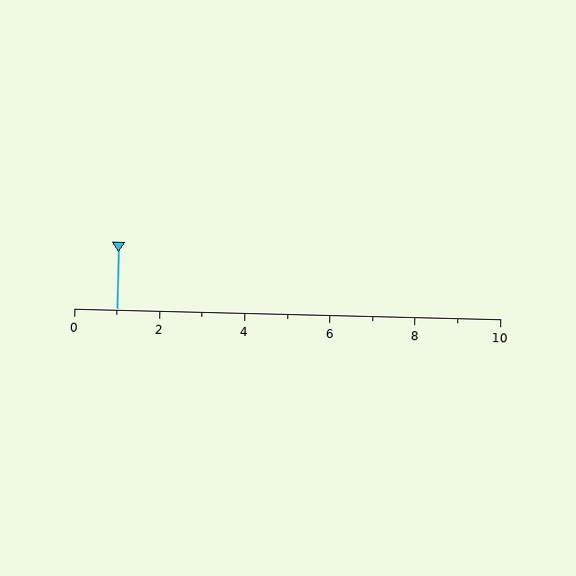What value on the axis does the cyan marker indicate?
The marker indicates approximately 1.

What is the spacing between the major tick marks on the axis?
The major ticks are spaced 2 apart.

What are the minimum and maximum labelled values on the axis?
The axis runs from 0 to 10.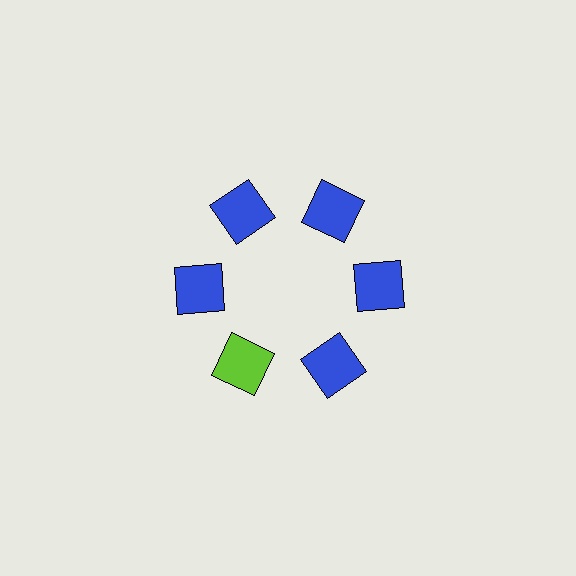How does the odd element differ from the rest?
It has a different color: lime instead of blue.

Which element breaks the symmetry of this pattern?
The lime square at roughly the 7 o'clock position breaks the symmetry. All other shapes are blue squares.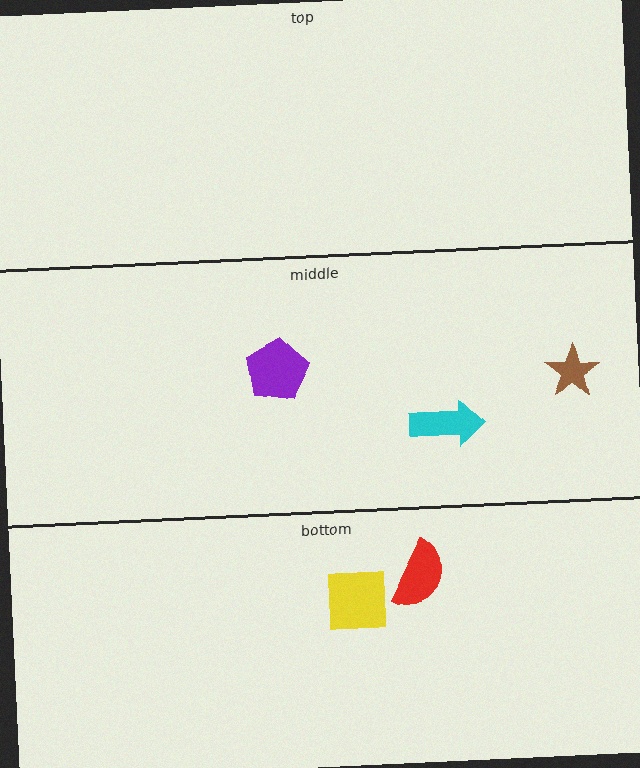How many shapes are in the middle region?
3.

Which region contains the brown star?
The middle region.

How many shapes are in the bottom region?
2.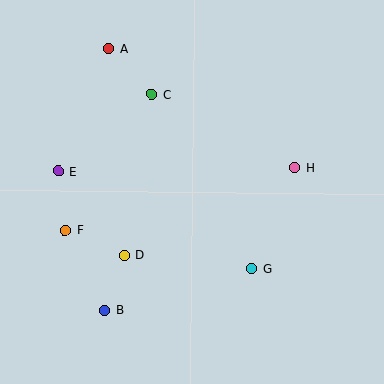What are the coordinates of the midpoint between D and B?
The midpoint between D and B is at (114, 283).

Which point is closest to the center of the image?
Point D at (124, 255) is closest to the center.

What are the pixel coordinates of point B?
Point B is at (105, 310).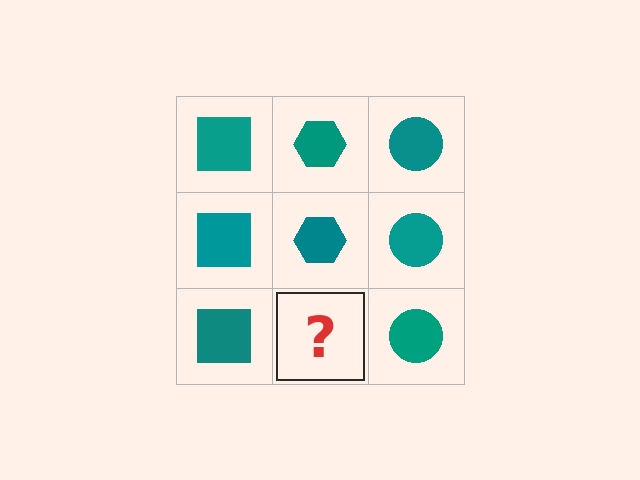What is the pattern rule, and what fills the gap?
The rule is that each column has a consistent shape. The gap should be filled with a teal hexagon.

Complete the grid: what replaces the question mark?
The question mark should be replaced with a teal hexagon.